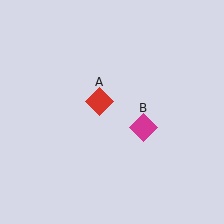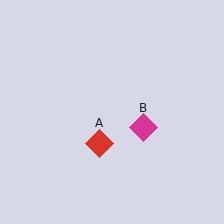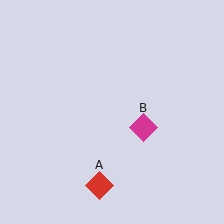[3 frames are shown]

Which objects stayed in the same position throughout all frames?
Magenta diamond (object B) remained stationary.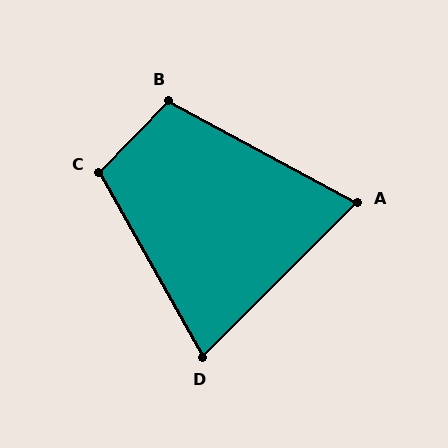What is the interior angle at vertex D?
Approximately 74 degrees (acute).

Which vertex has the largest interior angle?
C, at approximately 107 degrees.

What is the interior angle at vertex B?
Approximately 106 degrees (obtuse).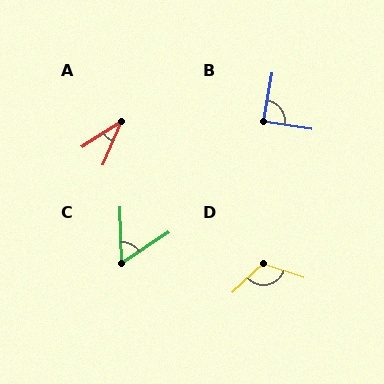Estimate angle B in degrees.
Approximately 89 degrees.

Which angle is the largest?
D, at approximately 118 degrees.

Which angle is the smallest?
A, at approximately 34 degrees.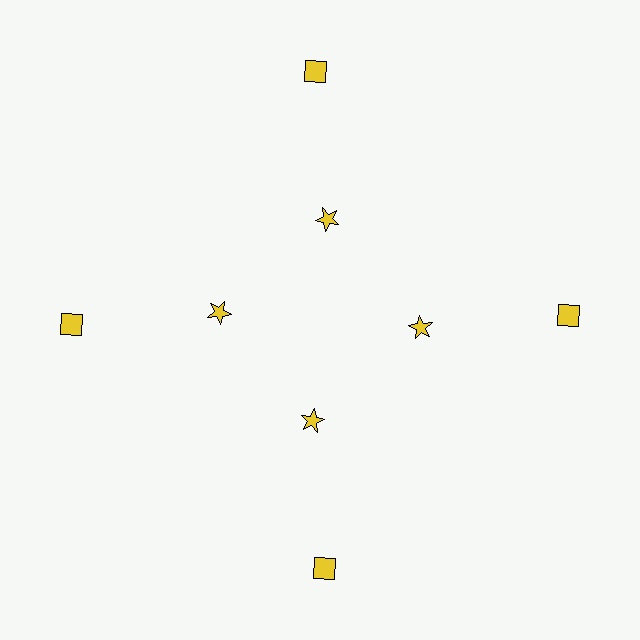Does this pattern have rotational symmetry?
Yes, this pattern has 4-fold rotational symmetry. It looks the same after rotating 90 degrees around the center.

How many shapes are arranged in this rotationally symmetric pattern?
There are 8 shapes, arranged in 4 groups of 2.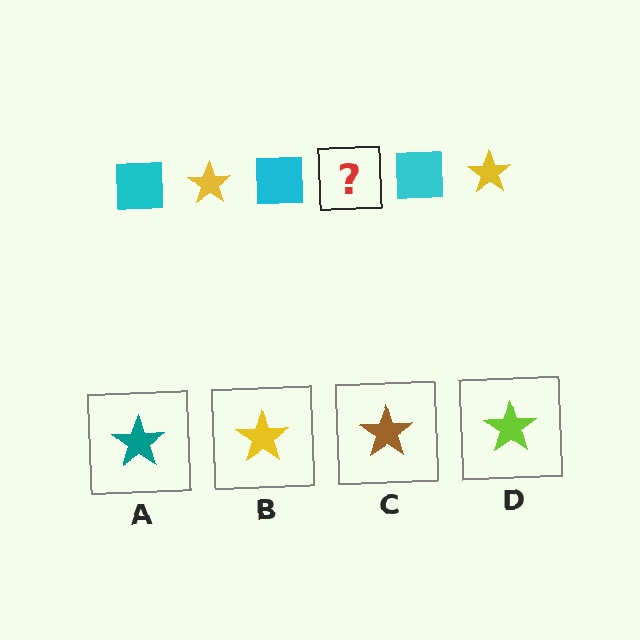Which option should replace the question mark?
Option B.